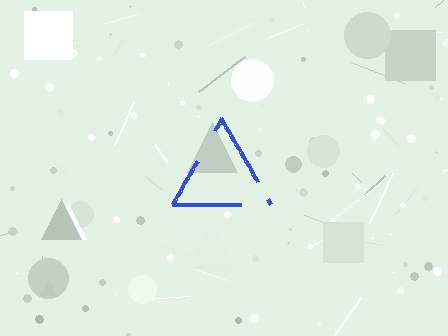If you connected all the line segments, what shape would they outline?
They would outline a triangle.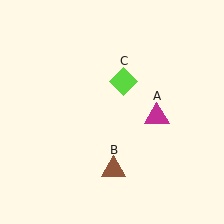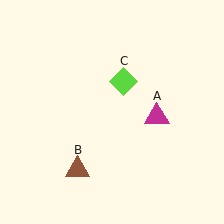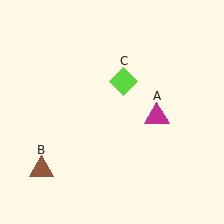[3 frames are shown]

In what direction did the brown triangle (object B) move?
The brown triangle (object B) moved left.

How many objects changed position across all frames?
1 object changed position: brown triangle (object B).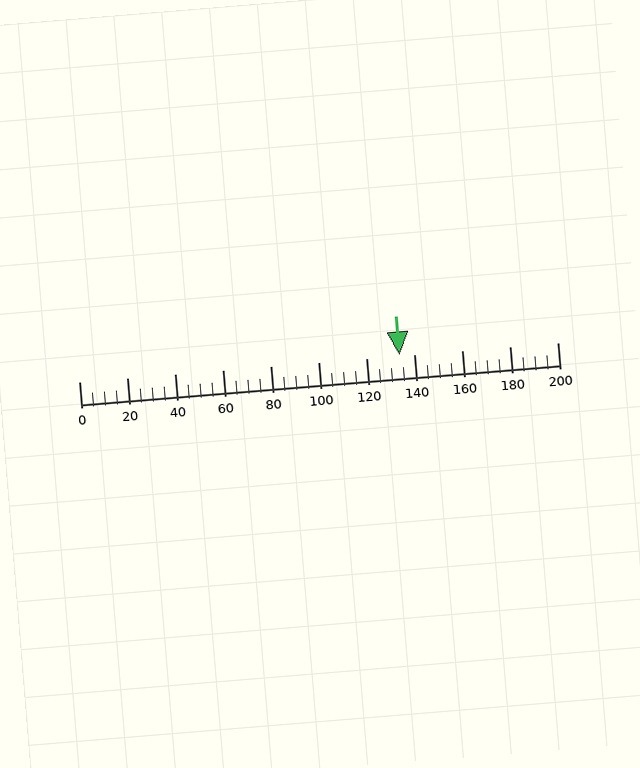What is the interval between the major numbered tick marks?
The major tick marks are spaced 20 units apart.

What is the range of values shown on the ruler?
The ruler shows values from 0 to 200.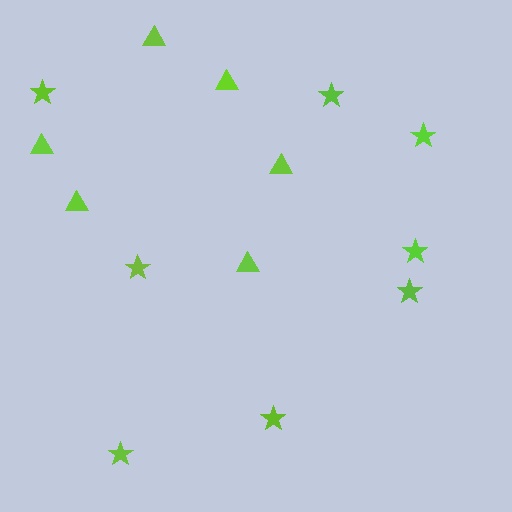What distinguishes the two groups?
There are 2 groups: one group of triangles (6) and one group of stars (8).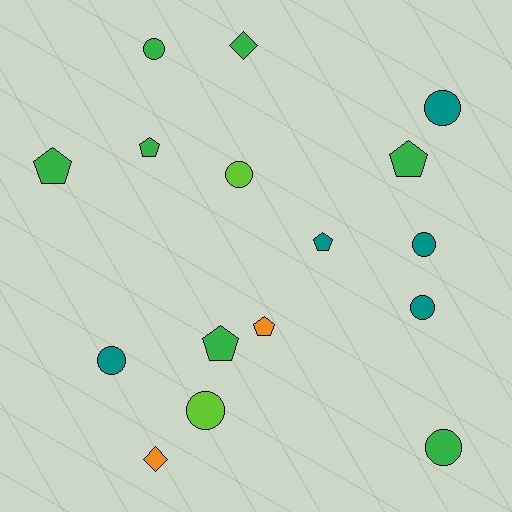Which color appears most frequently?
Green, with 7 objects.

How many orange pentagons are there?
There is 1 orange pentagon.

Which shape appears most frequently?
Circle, with 8 objects.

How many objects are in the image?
There are 16 objects.